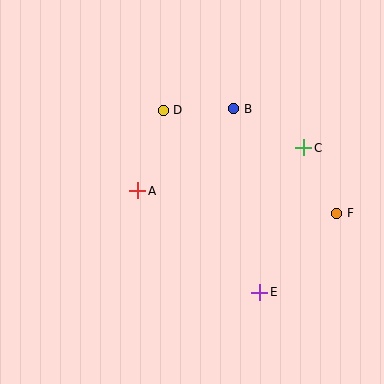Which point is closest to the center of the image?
Point A at (138, 191) is closest to the center.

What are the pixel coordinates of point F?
Point F is at (337, 213).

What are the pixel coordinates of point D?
Point D is at (163, 110).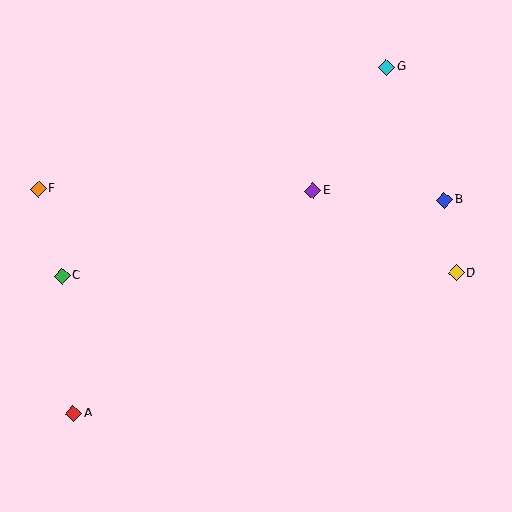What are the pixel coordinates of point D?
Point D is at (456, 273).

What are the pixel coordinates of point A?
Point A is at (73, 413).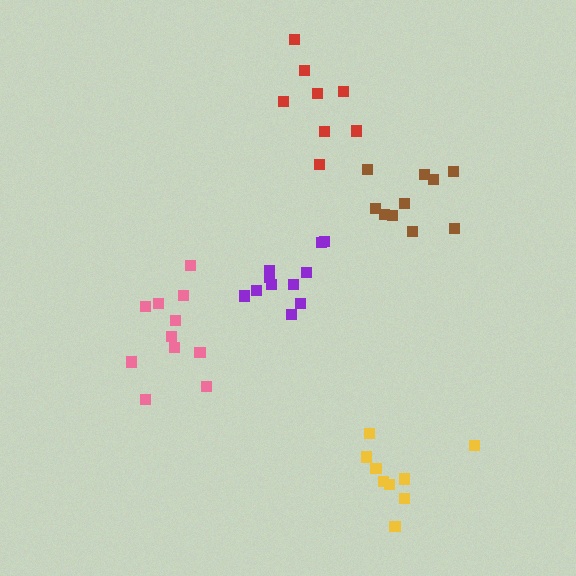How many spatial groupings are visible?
There are 5 spatial groupings.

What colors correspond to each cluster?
The clusters are colored: red, yellow, brown, pink, purple.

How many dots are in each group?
Group 1: 8 dots, Group 2: 9 dots, Group 3: 10 dots, Group 4: 11 dots, Group 5: 11 dots (49 total).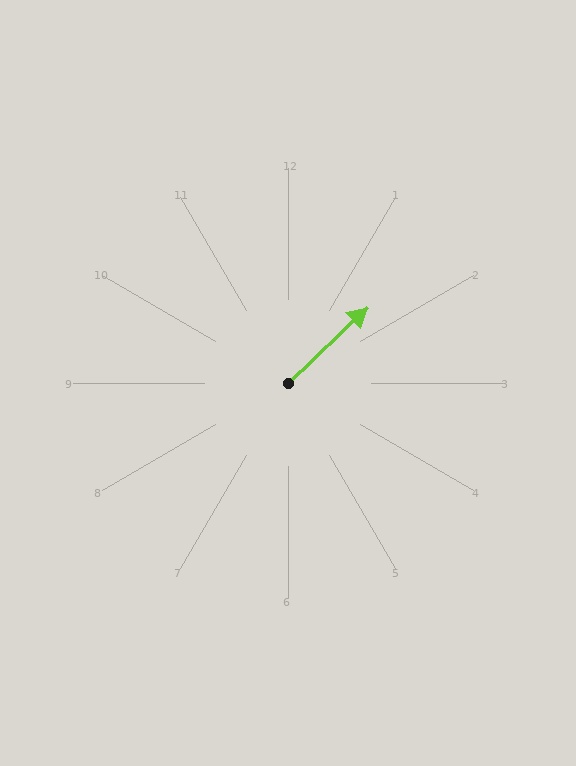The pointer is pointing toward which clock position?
Roughly 2 o'clock.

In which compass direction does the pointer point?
Northeast.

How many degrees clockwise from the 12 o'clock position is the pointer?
Approximately 46 degrees.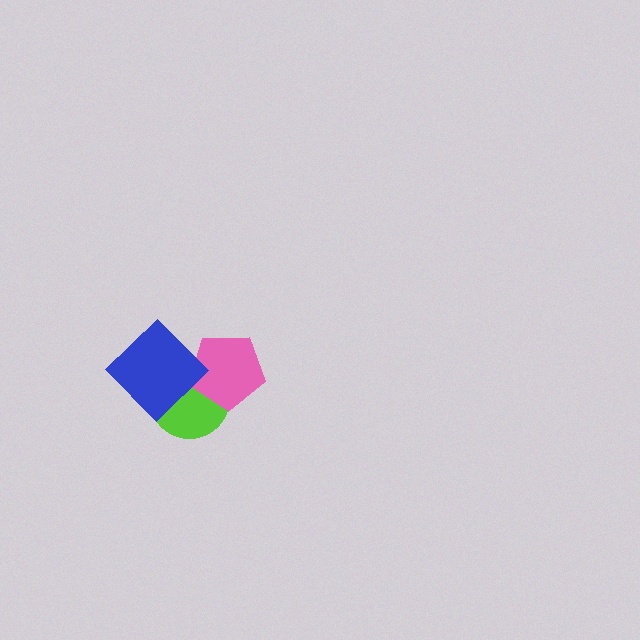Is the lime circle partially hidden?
Yes, it is partially covered by another shape.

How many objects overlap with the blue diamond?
1 object overlaps with the blue diamond.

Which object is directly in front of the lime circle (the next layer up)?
The pink pentagon is directly in front of the lime circle.